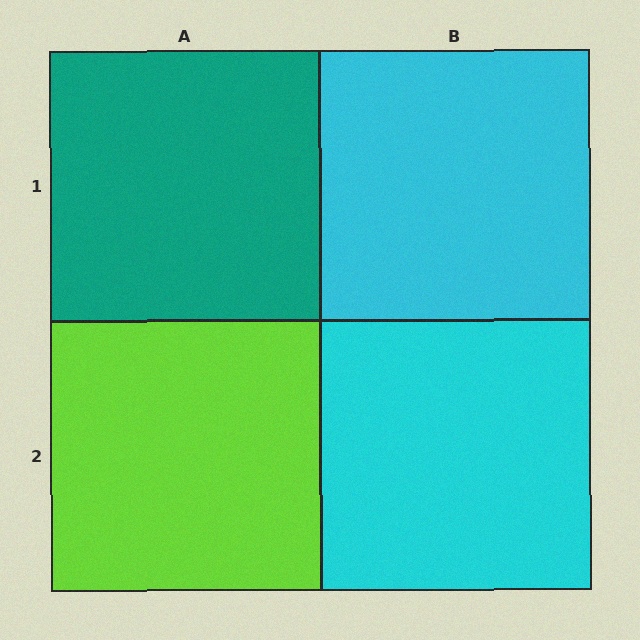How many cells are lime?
1 cell is lime.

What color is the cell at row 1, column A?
Teal.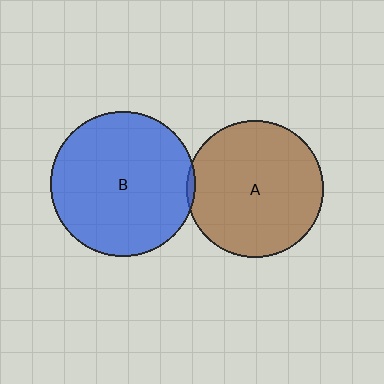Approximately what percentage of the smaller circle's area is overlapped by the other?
Approximately 5%.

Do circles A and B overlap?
Yes.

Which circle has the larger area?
Circle B (blue).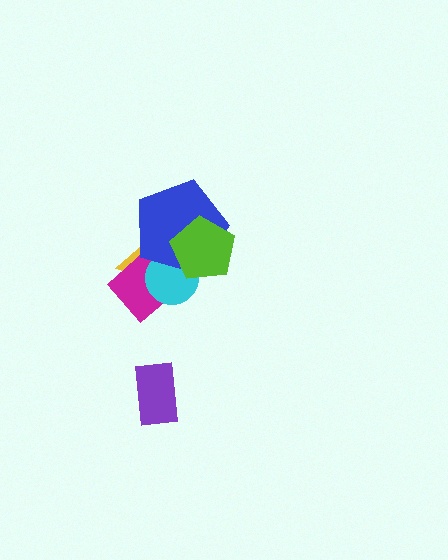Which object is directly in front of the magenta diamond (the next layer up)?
The cyan circle is directly in front of the magenta diamond.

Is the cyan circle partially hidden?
Yes, it is partially covered by another shape.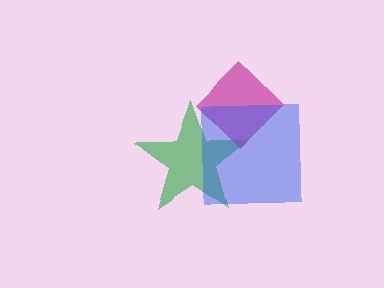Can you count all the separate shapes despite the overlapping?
Yes, there are 3 separate shapes.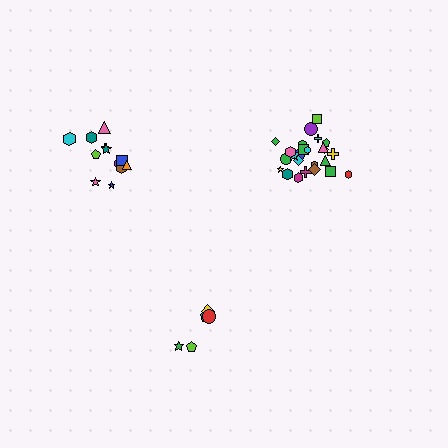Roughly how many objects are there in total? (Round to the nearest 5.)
Roughly 40 objects in total.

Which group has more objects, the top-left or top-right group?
The top-right group.